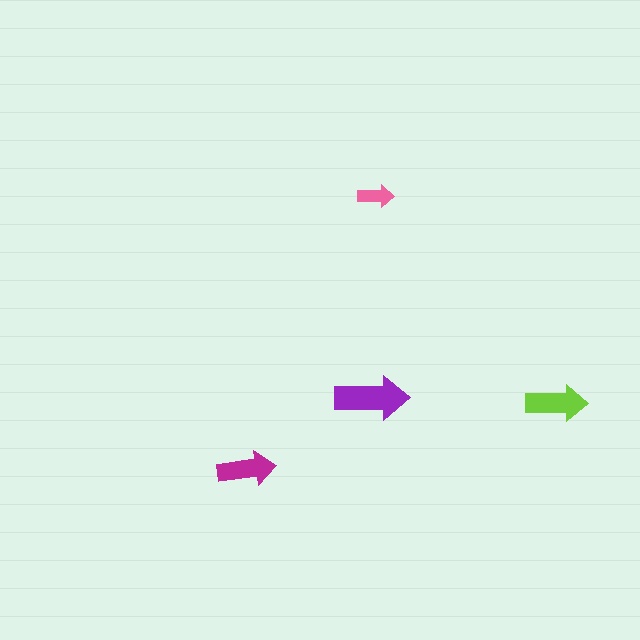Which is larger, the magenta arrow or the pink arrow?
The magenta one.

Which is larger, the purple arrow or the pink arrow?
The purple one.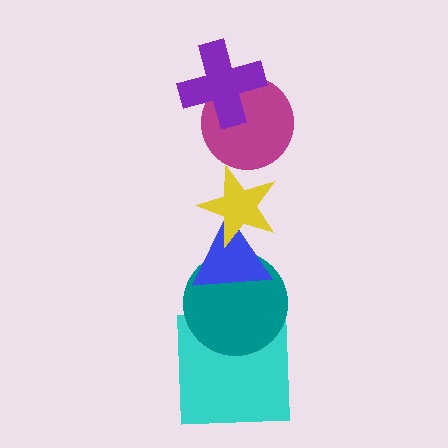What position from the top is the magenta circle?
The magenta circle is 2nd from the top.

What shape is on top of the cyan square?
The teal circle is on top of the cyan square.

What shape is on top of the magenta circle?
The purple cross is on top of the magenta circle.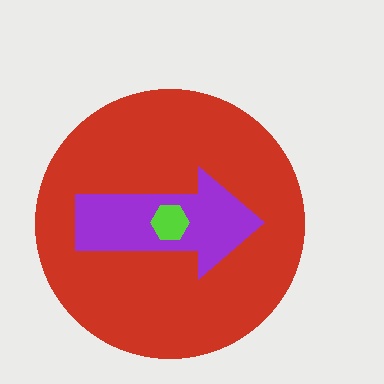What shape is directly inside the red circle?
The purple arrow.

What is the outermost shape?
The red circle.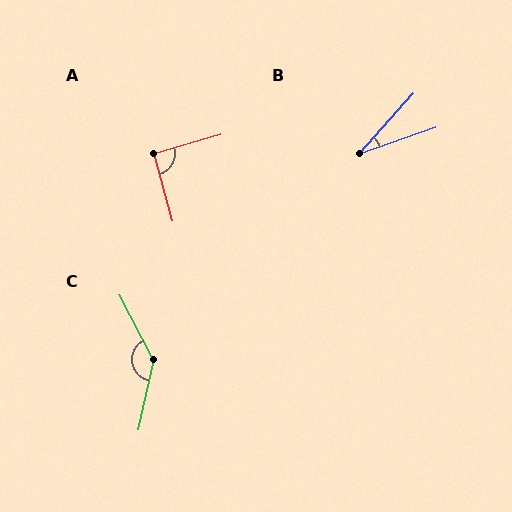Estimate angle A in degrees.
Approximately 90 degrees.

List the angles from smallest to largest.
B (29°), A (90°), C (140°).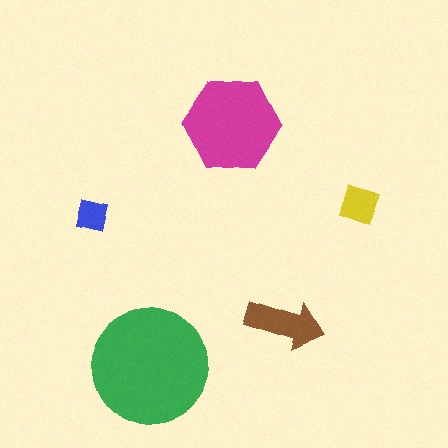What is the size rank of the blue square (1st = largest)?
5th.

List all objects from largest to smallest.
The green circle, the magenta hexagon, the brown arrow, the yellow square, the blue square.